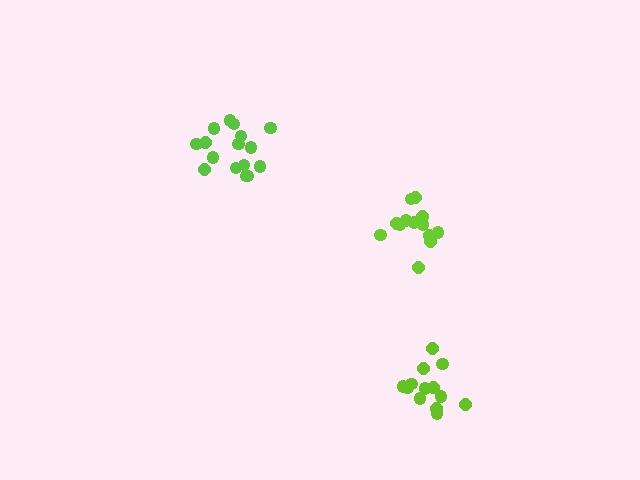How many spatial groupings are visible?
There are 3 spatial groupings.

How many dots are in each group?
Group 1: 13 dots, Group 2: 14 dots, Group 3: 16 dots (43 total).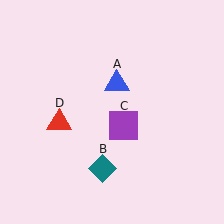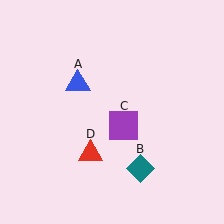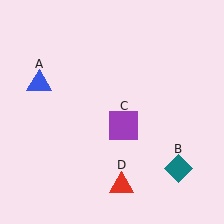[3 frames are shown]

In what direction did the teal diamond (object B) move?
The teal diamond (object B) moved right.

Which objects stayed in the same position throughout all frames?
Purple square (object C) remained stationary.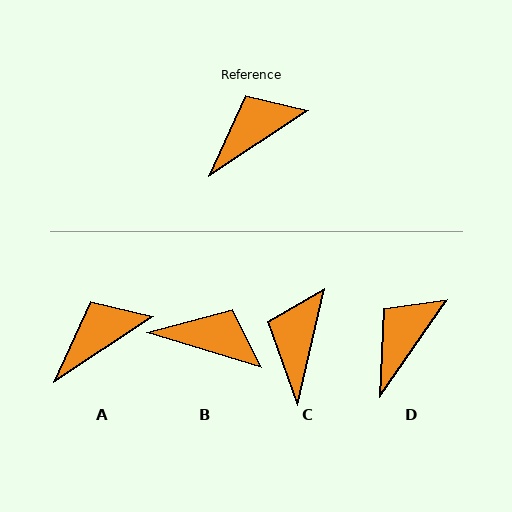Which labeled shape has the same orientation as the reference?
A.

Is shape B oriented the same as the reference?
No, it is off by about 50 degrees.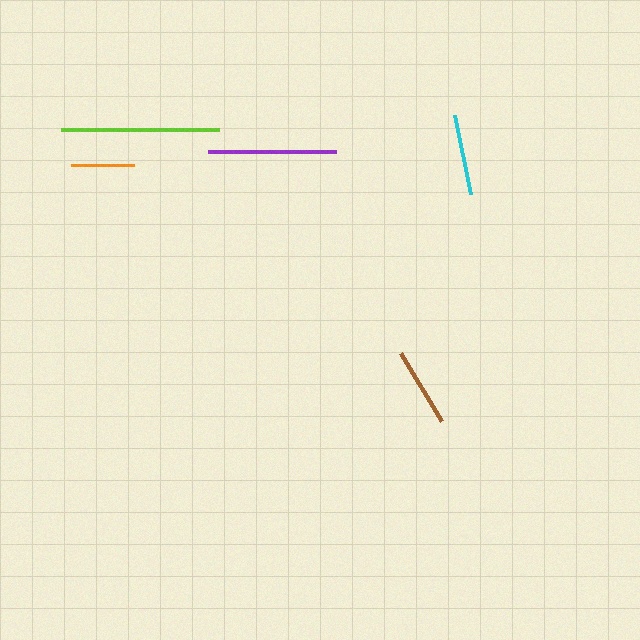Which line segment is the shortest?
The orange line is the shortest at approximately 62 pixels.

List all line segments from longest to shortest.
From longest to shortest: lime, purple, cyan, brown, orange.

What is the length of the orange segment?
The orange segment is approximately 62 pixels long.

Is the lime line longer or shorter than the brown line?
The lime line is longer than the brown line.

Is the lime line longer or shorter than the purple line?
The lime line is longer than the purple line.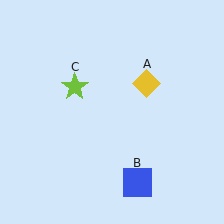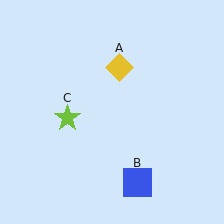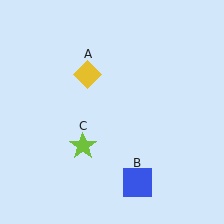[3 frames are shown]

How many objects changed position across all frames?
2 objects changed position: yellow diamond (object A), lime star (object C).